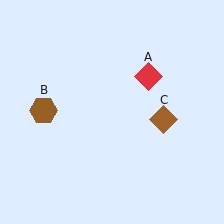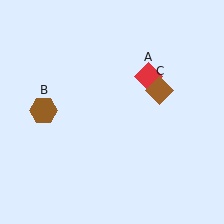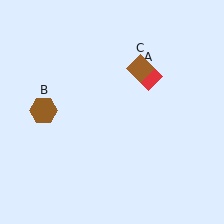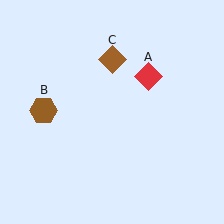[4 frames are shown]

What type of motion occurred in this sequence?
The brown diamond (object C) rotated counterclockwise around the center of the scene.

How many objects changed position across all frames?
1 object changed position: brown diamond (object C).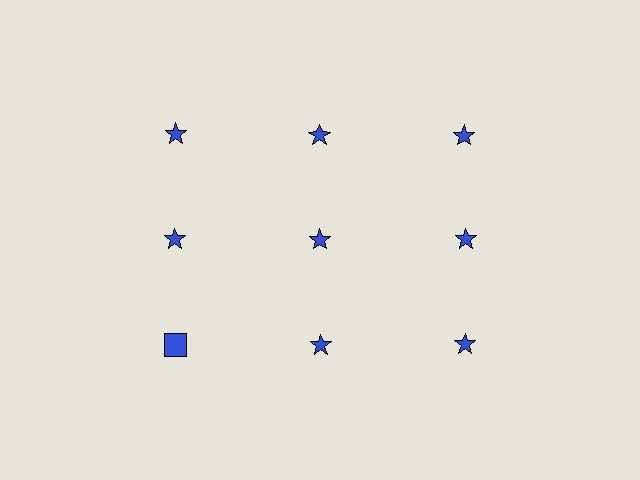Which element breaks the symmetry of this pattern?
The blue square in the third row, leftmost column breaks the symmetry. All other shapes are blue stars.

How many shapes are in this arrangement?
There are 9 shapes arranged in a grid pattern.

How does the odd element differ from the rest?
It has a different shape: square instead of star.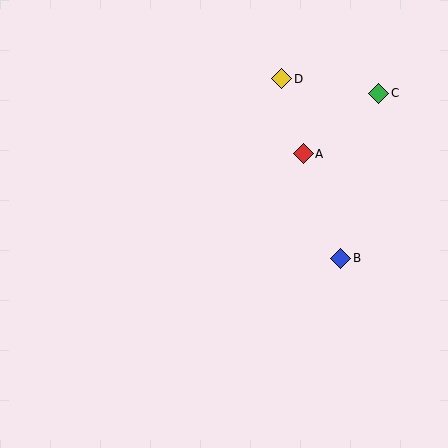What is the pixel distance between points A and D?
The distance between A and D is 78 pixels.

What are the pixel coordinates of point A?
Point A is at (303, 154).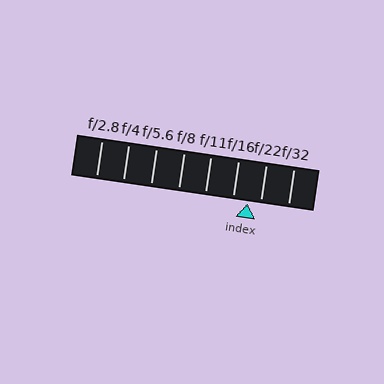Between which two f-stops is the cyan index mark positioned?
The index mark is between f/16 and f/22.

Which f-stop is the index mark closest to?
The index mark is closest to f/22.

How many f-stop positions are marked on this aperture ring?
There are 8 f-stop positions marked.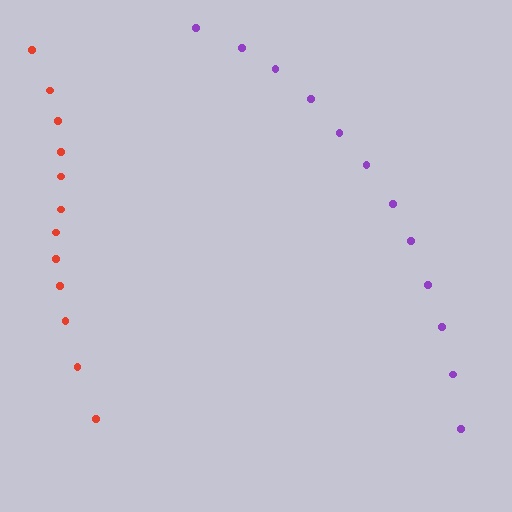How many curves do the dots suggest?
There are 2 distinct paths.